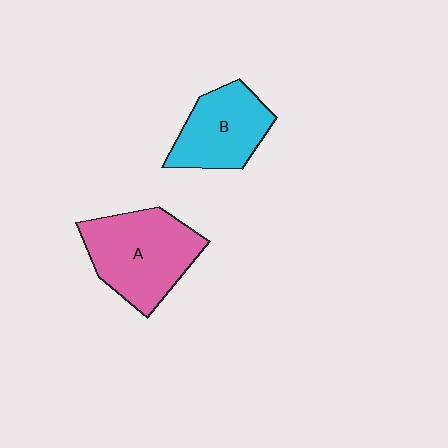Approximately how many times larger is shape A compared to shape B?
Approximately 1.3 times.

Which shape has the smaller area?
Shape B (cyan).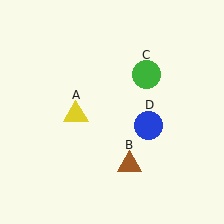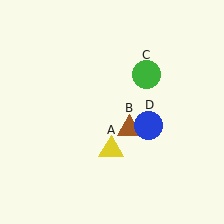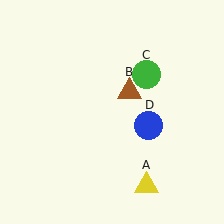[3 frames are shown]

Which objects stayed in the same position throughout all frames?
Green circle (object C) and blue circle (object D) remained stationary.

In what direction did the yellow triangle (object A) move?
The yellow triangle (object A) moved down and to the right.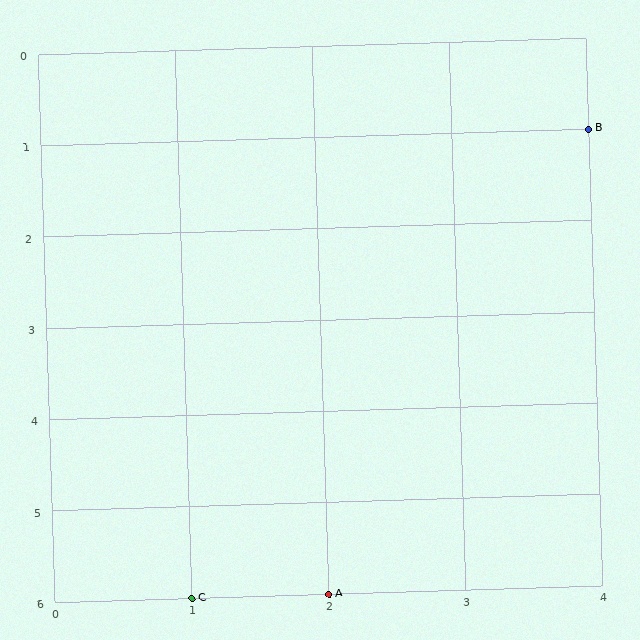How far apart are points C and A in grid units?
Points C and A are 1 column apart.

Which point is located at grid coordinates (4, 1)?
Point B is at (4, 1).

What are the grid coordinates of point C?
Point C is at grid coordinates (1, 6).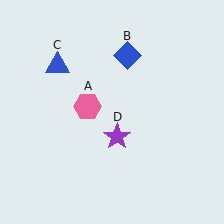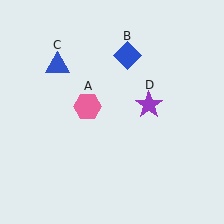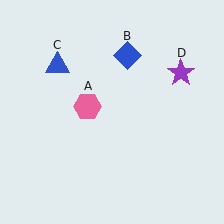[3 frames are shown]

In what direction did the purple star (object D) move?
The purple star (object D) moved up and to the right.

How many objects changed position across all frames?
1 object changed position: purple star (object D).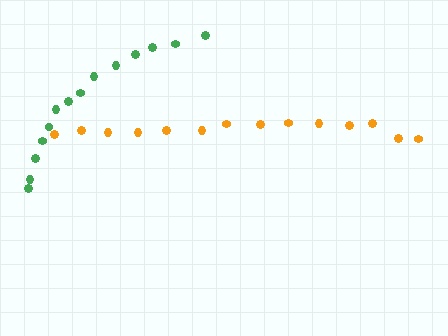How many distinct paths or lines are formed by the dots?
There are 2 distinct paths.